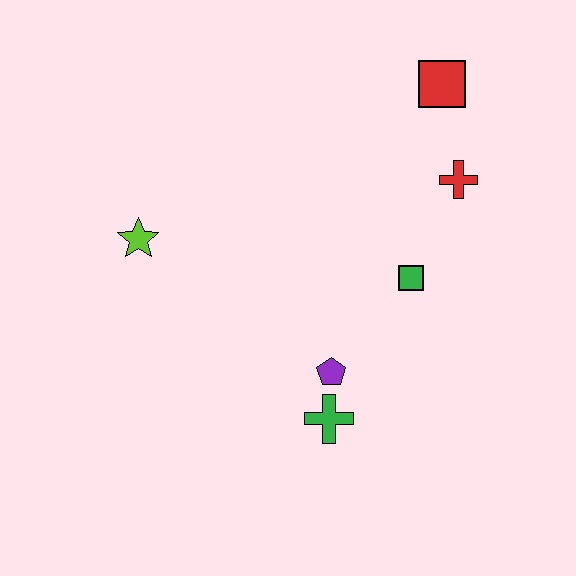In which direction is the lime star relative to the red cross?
The lime star is to the left of the red cross.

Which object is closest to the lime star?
The purple pentagon is closest to the lime star.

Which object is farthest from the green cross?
The red square is farthest from the green cross.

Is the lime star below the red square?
Yes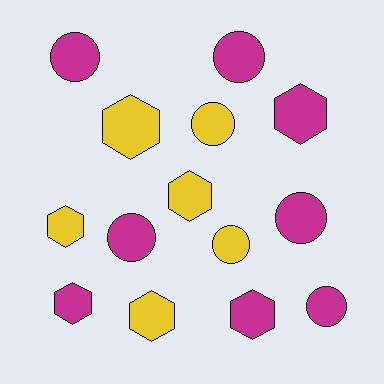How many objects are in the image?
There are 14 objects.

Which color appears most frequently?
Magenta, with 8 objects.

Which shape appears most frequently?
Hexagon, with 7 objects.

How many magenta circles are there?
There are 5 magenta circles.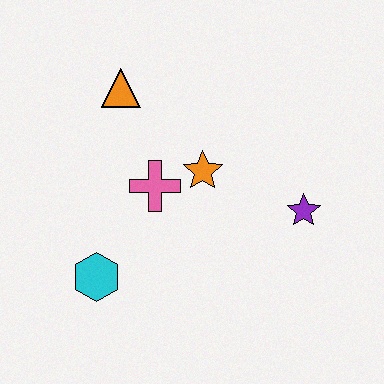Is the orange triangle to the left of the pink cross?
Yes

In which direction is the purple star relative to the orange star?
The purple star is to the right of the orange star.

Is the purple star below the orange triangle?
Yes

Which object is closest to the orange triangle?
The pink cross is closest to the orange triangle.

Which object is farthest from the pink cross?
The purple star is farthest from the pink cross.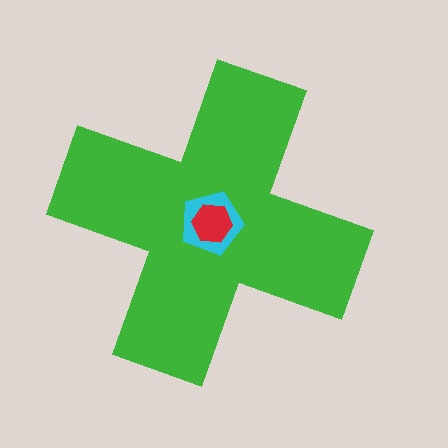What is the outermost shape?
The green cross.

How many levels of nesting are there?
3.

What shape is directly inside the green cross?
The cyan pentagon.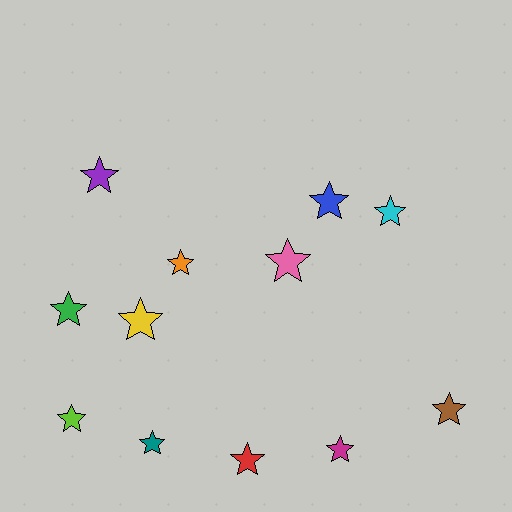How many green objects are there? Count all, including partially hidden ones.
There is 1 green object.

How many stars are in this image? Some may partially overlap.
There are 12 stars.